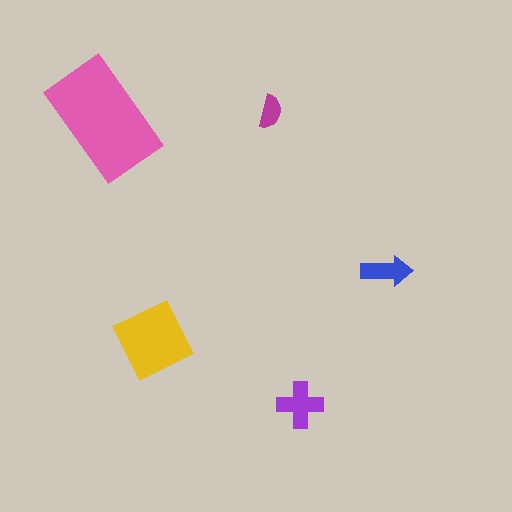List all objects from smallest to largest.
The magenta semicircle, the blue arrow, the purple cross, the yellow square, the pink rectangle.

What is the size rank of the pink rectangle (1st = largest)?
1st.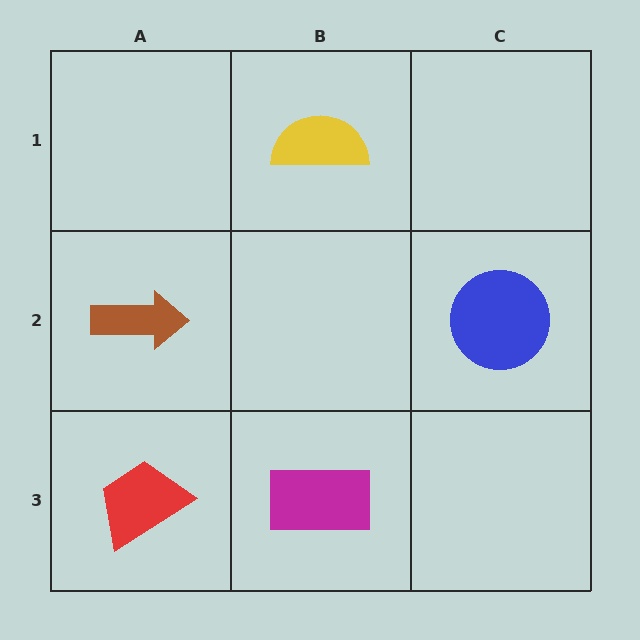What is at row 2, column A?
A brown arrow.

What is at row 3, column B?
A magenta rectangle.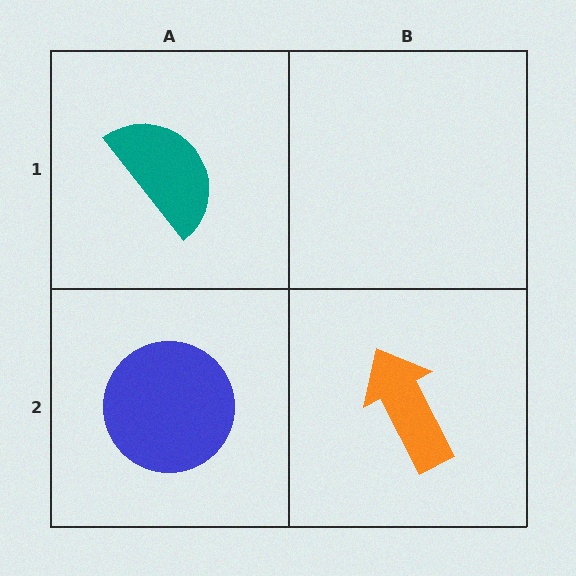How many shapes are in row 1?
1 shape.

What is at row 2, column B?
An orange arrow.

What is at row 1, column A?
A teal semicircle.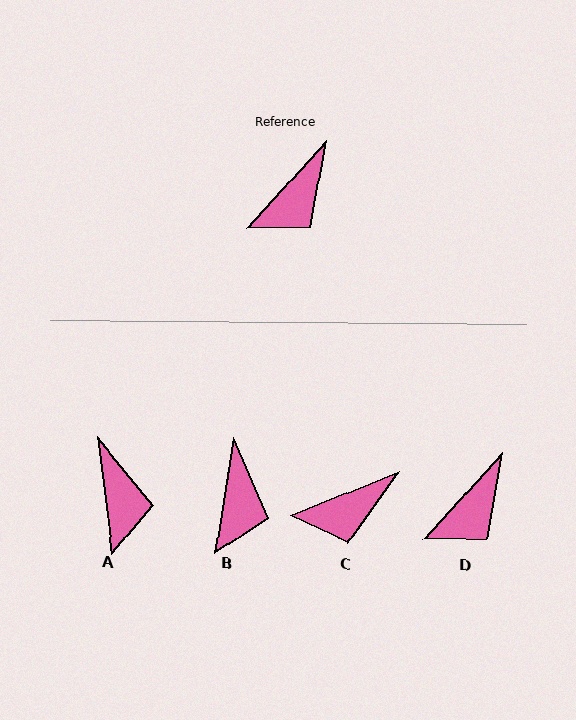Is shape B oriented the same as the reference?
No, it is off by about 33 degrees.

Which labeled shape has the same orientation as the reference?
D.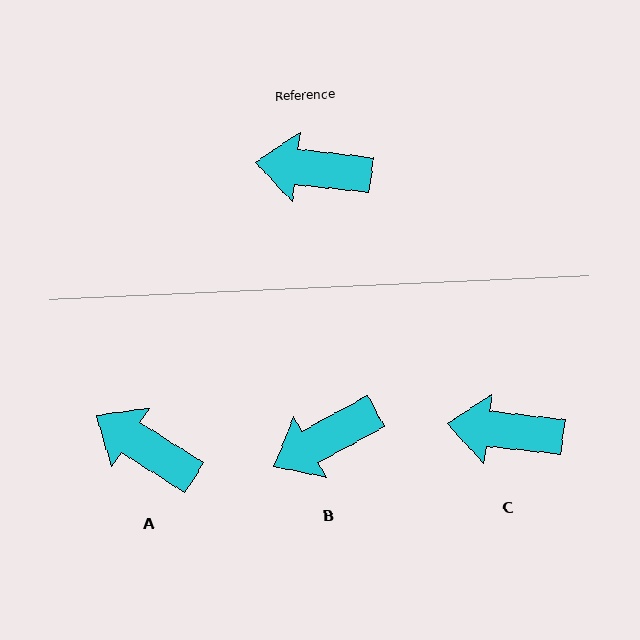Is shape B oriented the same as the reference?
No, it is off by about 35 degrees.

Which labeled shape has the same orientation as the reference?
C.